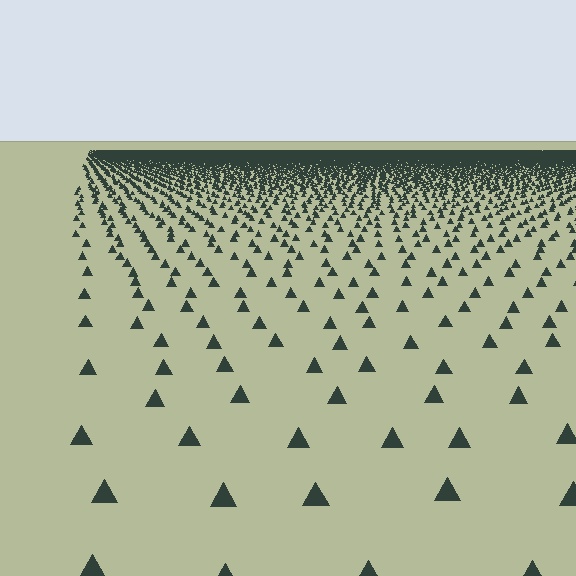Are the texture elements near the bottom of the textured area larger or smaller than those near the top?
Larger. Near the bottom, elements are closer to the viewer and appear at a bigger on-screen size.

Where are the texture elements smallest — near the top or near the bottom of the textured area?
Near the top.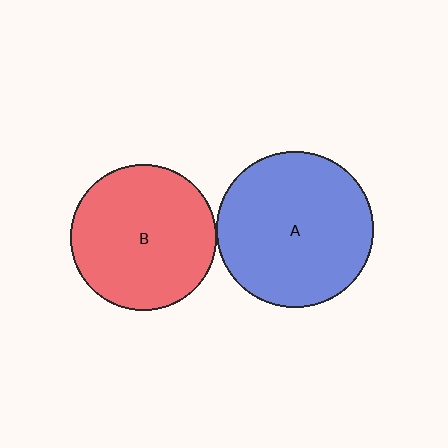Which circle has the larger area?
Circle A (blue).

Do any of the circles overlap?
No, none of the circles overlap.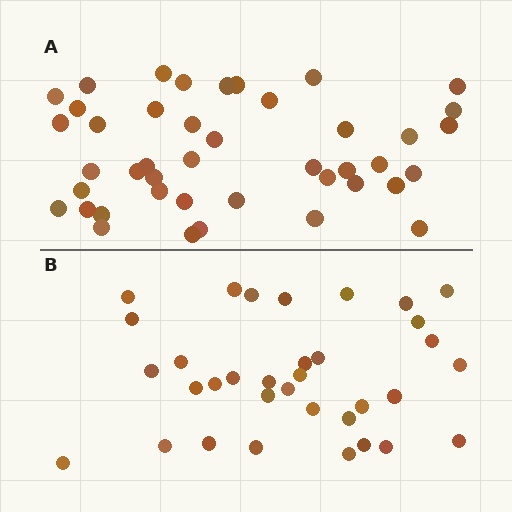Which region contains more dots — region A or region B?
Region A (the top region) has more dots.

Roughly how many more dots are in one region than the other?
Region A has roughly 8 or so more dots than region B.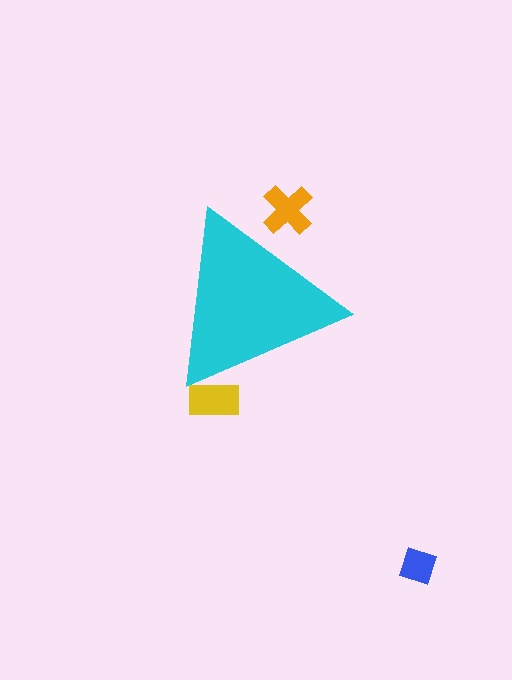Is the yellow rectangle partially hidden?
Yes, the yellow rectangle is partially hidden behind the cyan triangle.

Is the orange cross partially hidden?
Yes, the orange cross is partially hidden behind the cyan triangle.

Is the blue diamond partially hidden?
No, the blue diamond is fully visible.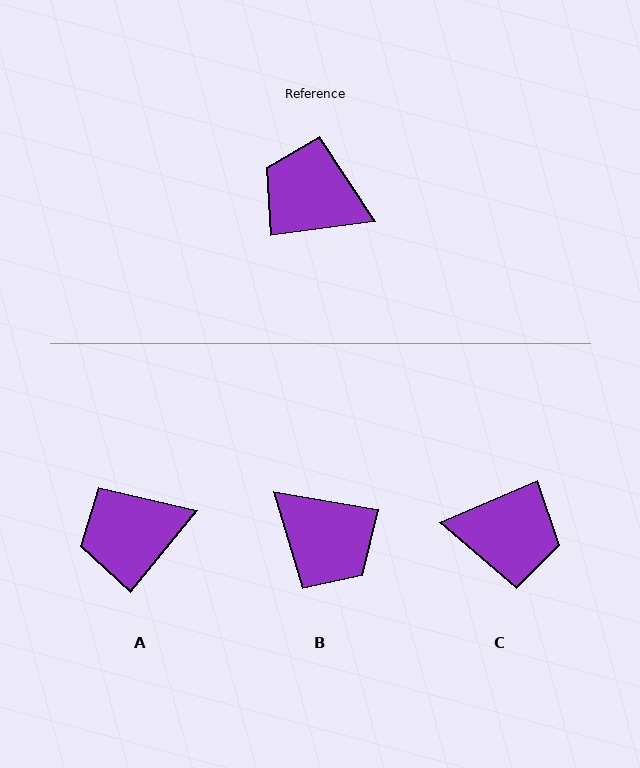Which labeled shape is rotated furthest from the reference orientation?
C, about 164 degrees away.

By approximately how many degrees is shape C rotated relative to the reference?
Approximately 164 degrees clockwise.